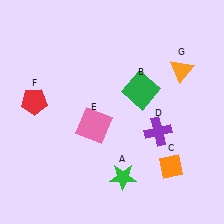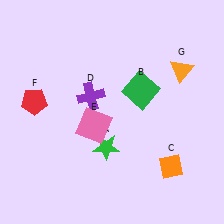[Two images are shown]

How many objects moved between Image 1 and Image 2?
2 objects moved between the two images.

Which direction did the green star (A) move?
The green star (A) moved up.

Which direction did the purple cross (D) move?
The purple cross (D) moved left.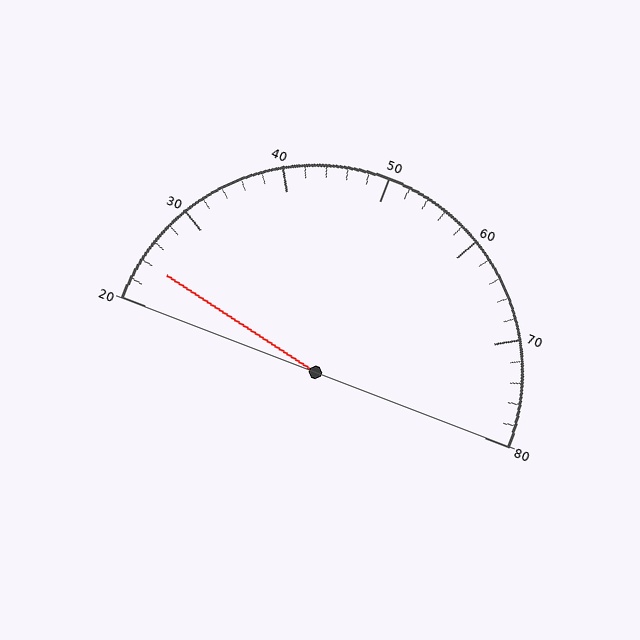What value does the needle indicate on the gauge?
The needle indicates approximately 24.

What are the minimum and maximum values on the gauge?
The gauge ranges from 20 to 80.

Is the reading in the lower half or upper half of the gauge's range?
The reading is in the lower half of the range (20 to 80).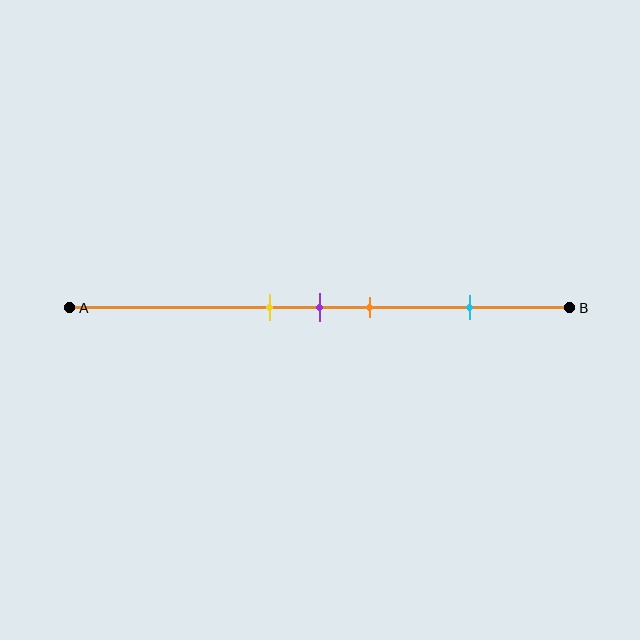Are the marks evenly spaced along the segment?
No, the marks are not evenly spaced.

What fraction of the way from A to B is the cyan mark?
The cyan mark is approximately 80% (0.8) of the way from A to B.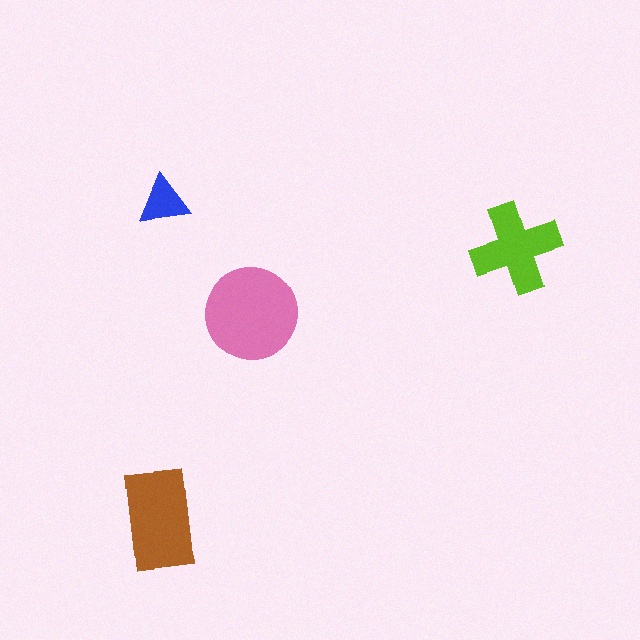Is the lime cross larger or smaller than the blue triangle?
Larger.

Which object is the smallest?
The blue triangle.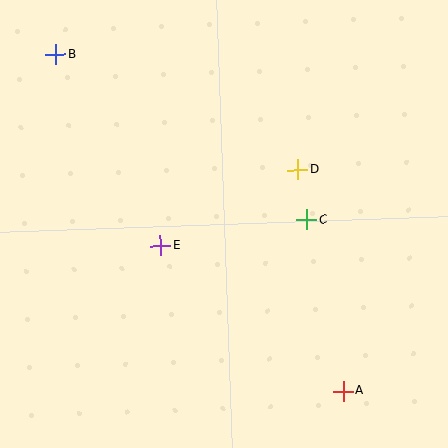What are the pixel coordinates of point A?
Point A is at (343, 391).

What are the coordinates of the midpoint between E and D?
The midpoint between E and D is at (229, 208).